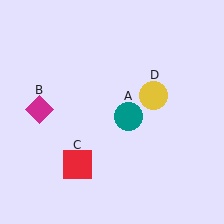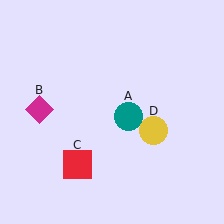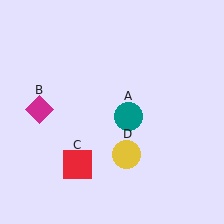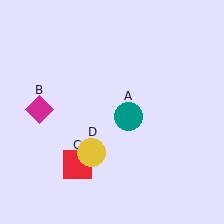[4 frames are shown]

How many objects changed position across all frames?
1 object changed position: yellow circle (object D).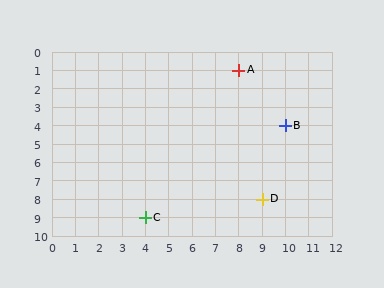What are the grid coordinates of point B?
Point B is at grid coordinates (10, 4).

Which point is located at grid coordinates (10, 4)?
Point B is at (10, 4).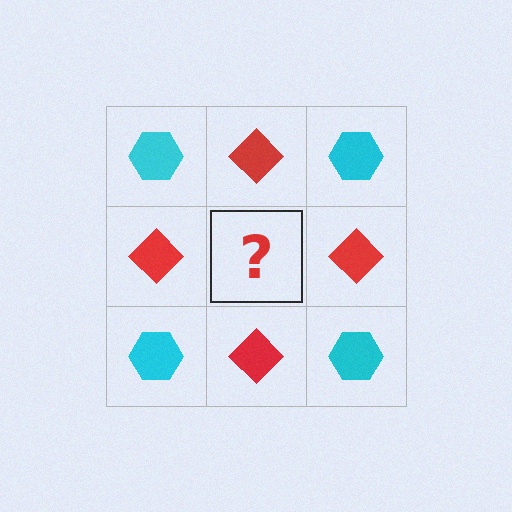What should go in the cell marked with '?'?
The missing cell should contain a cyan hexagon.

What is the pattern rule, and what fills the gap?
The rule is that it alternates cyan hexagon and red diamond in a checkerboard pattern. The gap should be filled with a cyan hexagon.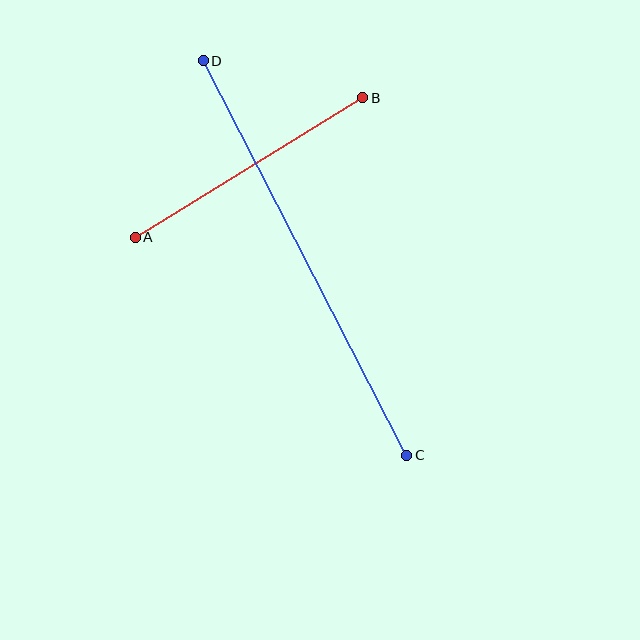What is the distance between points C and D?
The distance is approximately 444 pixels.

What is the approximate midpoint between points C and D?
The midpoint is at approximately (305, 258) pixels.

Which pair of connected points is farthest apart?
Points C and D are farthest apart.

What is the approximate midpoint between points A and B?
The midpoint is at approximately (249, 168) pixels.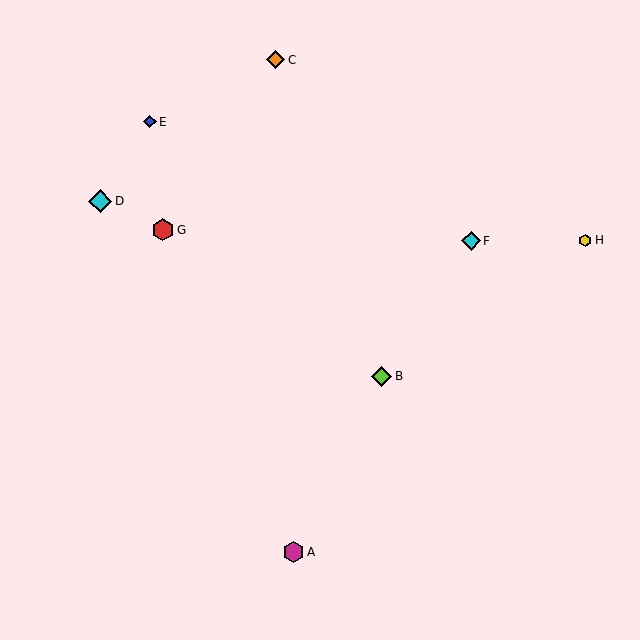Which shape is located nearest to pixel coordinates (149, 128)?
The blue diamond (labeled E) at (150, 122) is nearest to that location.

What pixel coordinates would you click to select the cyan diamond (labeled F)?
Click at (471, 241) to select the cyan diamond F.